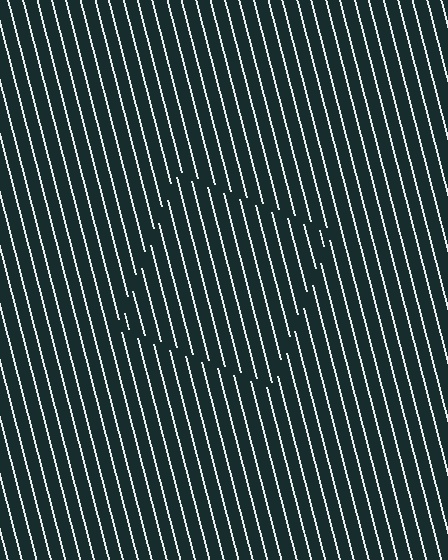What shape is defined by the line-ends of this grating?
An illusory square. The interior of the shape contains the same grating, shifted by half a period — the contour is defined by the phase discontinuity where line-ends from the inner and outer gratings abut.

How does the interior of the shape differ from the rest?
The interior of the shape contains the same grating, shifted by half a period — the contour is defined by the phase discontinuity where line-ends from the inner and outer gratings abut.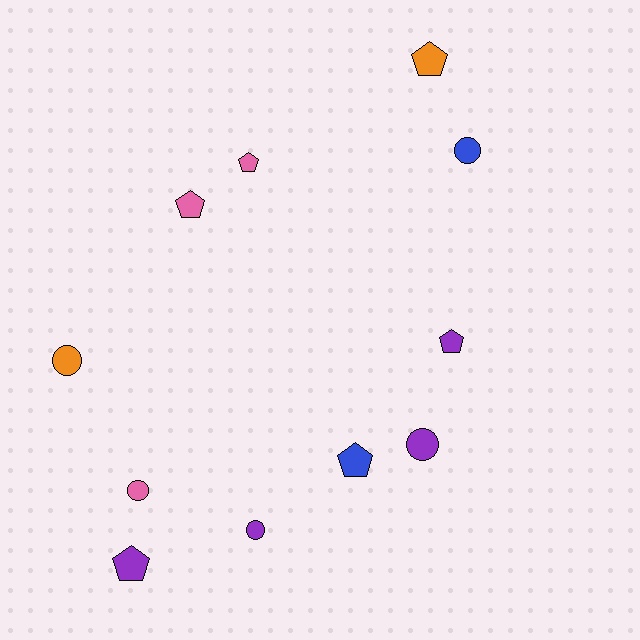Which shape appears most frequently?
Pentagon, with 6 objects.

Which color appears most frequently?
Purple, with 4 objects.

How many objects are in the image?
There are 11 objects.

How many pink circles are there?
There is 1 pink circle.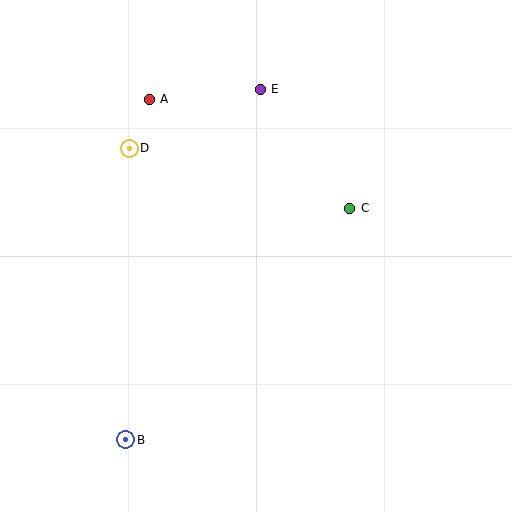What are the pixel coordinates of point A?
Point A is at (149, 99).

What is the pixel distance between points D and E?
The distance between D and E is 143 pixels.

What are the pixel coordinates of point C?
Point C is at (350, 208).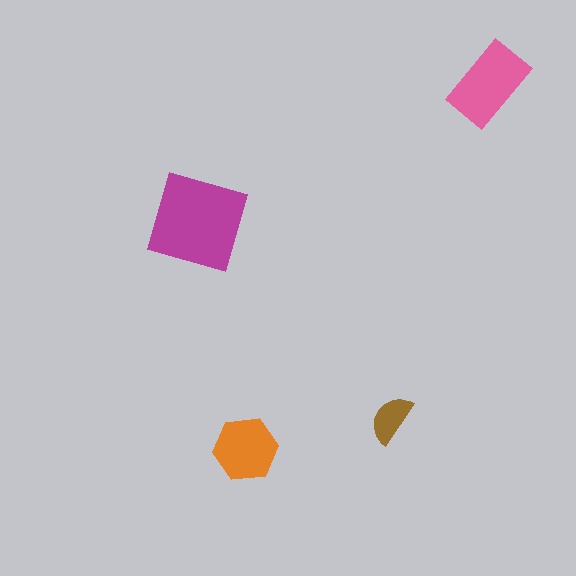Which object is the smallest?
The brown semicircle.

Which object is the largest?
The magenta square.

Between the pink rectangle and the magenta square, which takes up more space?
The magenta square.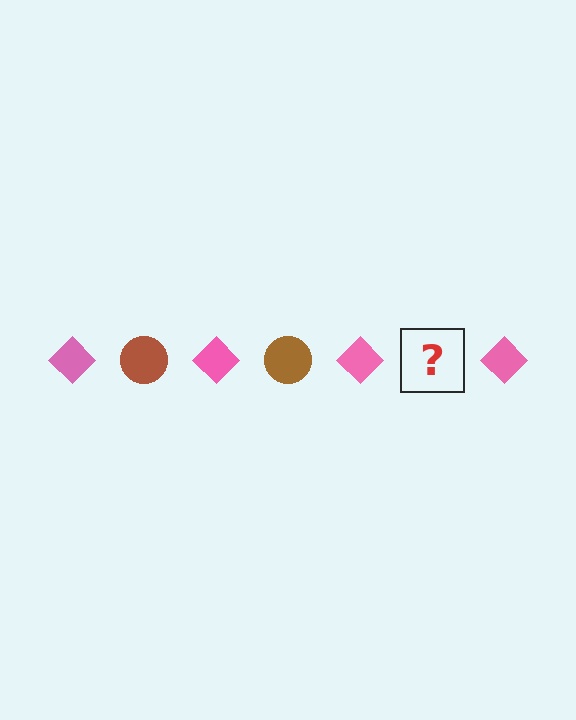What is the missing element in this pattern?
The missing element is a brown circle.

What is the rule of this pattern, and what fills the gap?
The rule is that the pattern alternates between pink diamond and brown circle. The gap should be filled with a brown circle.